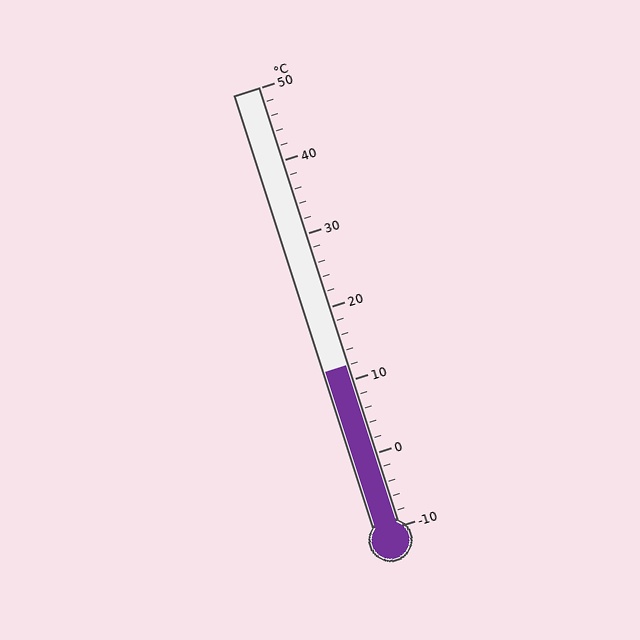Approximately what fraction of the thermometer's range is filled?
The thermometer is filled to approximately 35% of its range.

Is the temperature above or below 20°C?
The temperature is below 20°C.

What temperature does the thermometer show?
The thermometer shows approximately 12°C.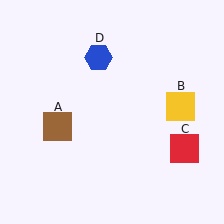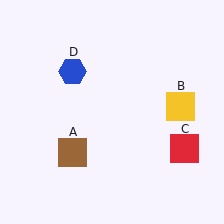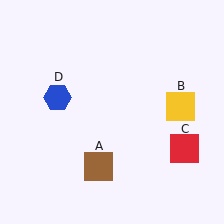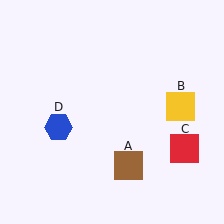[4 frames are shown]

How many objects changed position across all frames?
2 objects changed position: brown square (object A), blue hexagon (object D).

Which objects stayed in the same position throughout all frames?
Yellow square (object B) and red square (object C) remained stationary.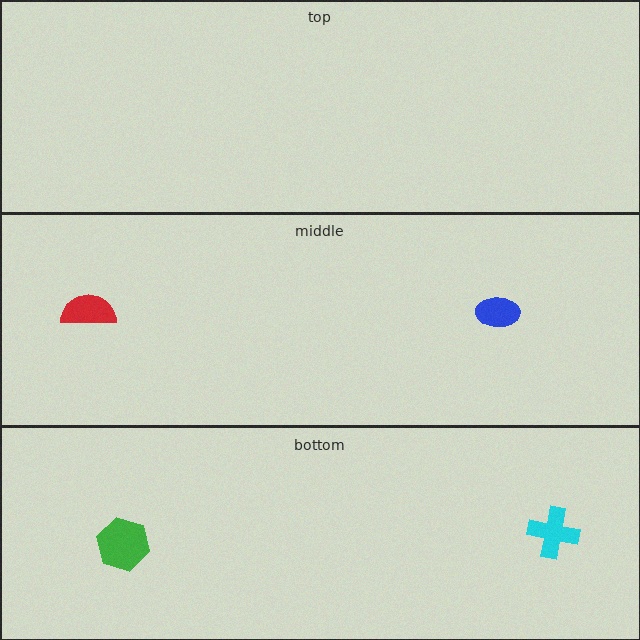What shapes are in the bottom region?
The green hexagon, the cyan cross.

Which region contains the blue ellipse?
The middle region.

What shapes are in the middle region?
The red semicircle, the blue ellipse.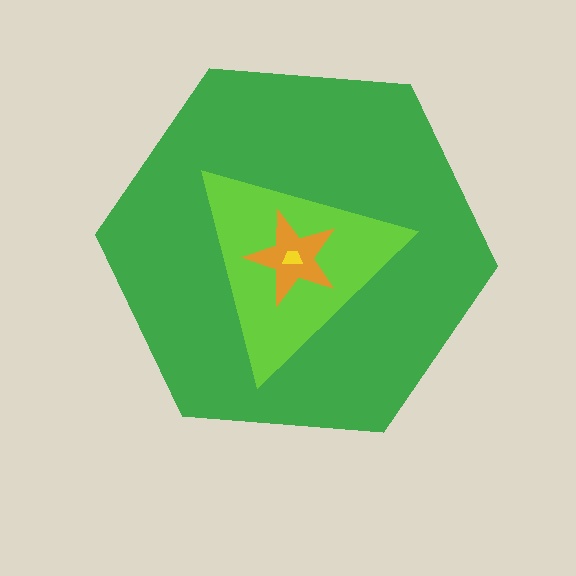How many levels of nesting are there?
4.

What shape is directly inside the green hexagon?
The lime triangle.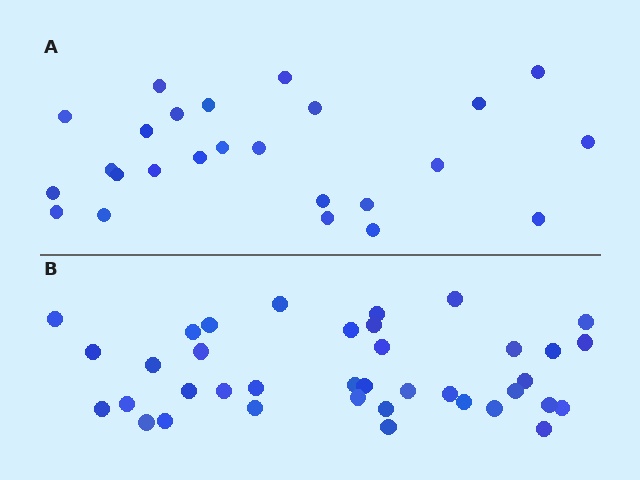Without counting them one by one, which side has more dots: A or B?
Region B (the bottom region) has more dots.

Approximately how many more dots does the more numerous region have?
Region B has approximately 15 more dots than region A.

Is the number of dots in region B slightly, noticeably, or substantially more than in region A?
Region B has substantially more. The ratio is roughly 1.5 to 1.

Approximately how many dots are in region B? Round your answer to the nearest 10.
About 40 dots. (The exact count is 38, which rounds to 40.)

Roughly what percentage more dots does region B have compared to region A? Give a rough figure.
About 50% more.